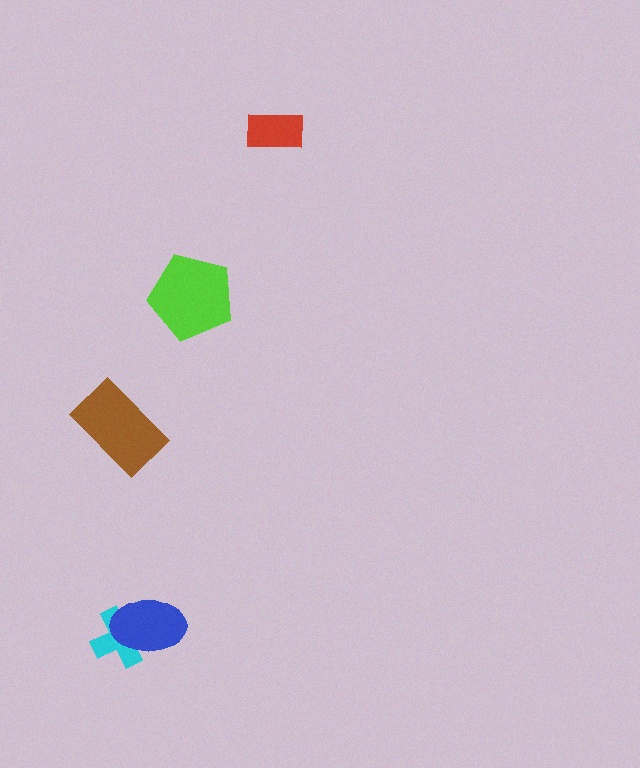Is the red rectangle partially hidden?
No, no other shape covers it.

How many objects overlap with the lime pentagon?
0 objects overlap with the lime pentagon.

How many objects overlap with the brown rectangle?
0 objects overlap with the brown rectangle.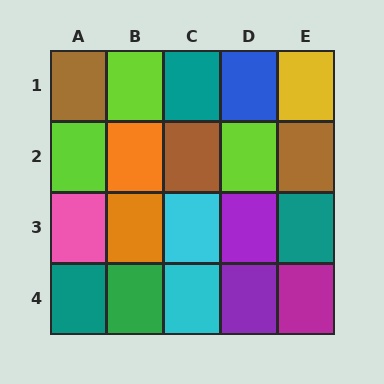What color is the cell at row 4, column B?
Green.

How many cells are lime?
3 cells are lime.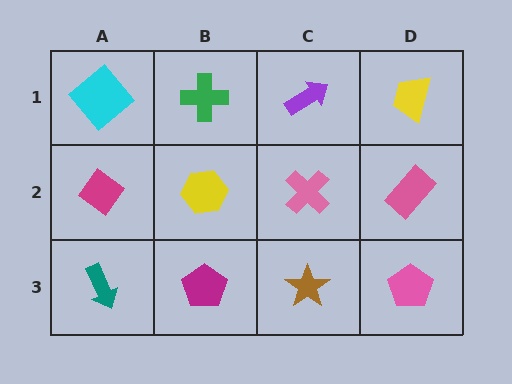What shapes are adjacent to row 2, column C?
A purple arrow (row 1, column C), a brown star (row 3, column C), a yellow hexagon (row 2, column B), a pink rectangle (row 2, column D).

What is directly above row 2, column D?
A yellow trapezoid.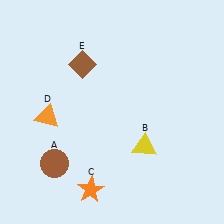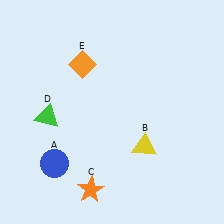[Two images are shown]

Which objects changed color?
A changed from brown to blue. D changed from orange to green. E changed from brown to orange.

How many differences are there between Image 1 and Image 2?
There are 3 differences between the two images.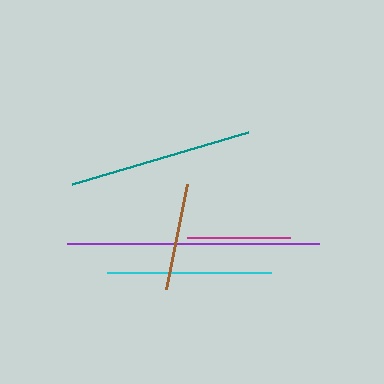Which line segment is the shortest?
The magenta line is the shortest at approximately 103 pixels.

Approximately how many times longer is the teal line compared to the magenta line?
The teal line is approximately 1.8 times the length of the magenta line.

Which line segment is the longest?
The purple line is the longest at approximately 251 pixels.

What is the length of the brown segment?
The brown segment is approximately 107 pixels long.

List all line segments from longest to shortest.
From longest to shortest: purple, teal, cyan, brown, magenta.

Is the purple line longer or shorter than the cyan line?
The purple line is longer than the cyan line.